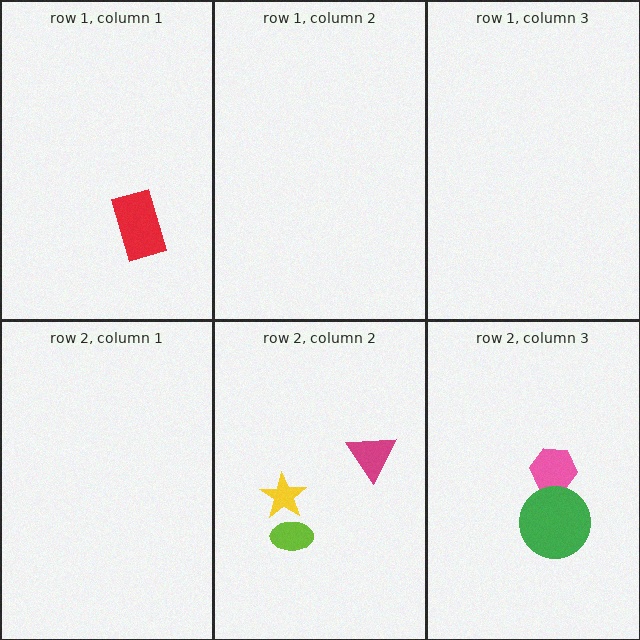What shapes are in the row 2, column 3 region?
The pink hexagon, the green circle.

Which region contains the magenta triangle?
The row 2, column 2 region.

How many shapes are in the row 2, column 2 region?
3.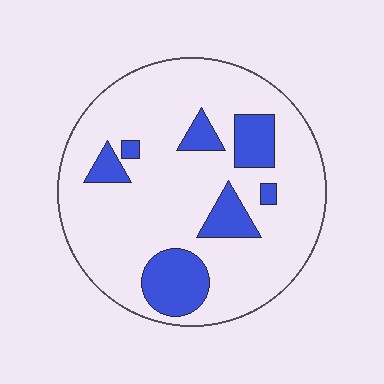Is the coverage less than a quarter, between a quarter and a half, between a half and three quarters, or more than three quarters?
Less than a quarter.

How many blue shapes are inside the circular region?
7.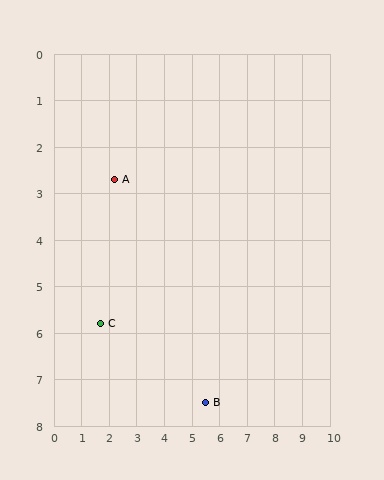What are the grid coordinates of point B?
Point B is at approximately (5.5, 7.5).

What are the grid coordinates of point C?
Point C is at approximately (1.7, 5.8).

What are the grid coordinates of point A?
Point A is at approximately (2.2, 2.7).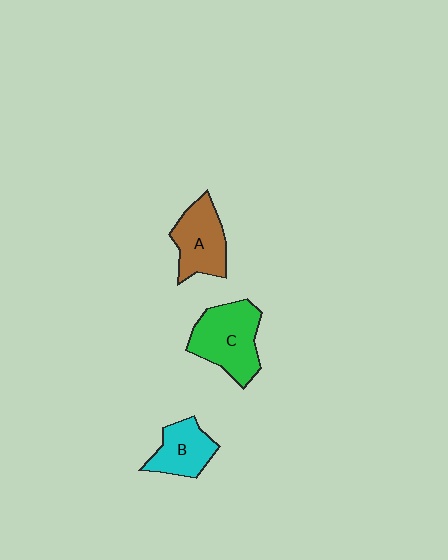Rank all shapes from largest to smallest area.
From largest to smallest: C (green), A (brown), B (cyan).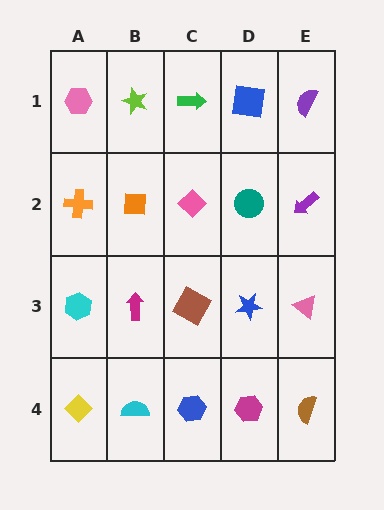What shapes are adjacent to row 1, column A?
An orange cross (row 2, column A), a lime star (row 1, column B).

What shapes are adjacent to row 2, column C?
A green arrow (row 1, column C), a brown square (row 3, column C), an orange square (row 2, column B), a teal circle (row 2, column D).